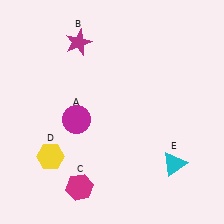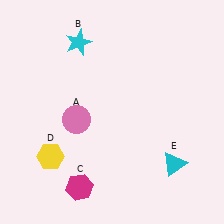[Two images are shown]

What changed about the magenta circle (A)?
In Image 1, A is magenta. In Image 2, it changed to pink.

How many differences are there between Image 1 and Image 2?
There are 2 differences between the two images.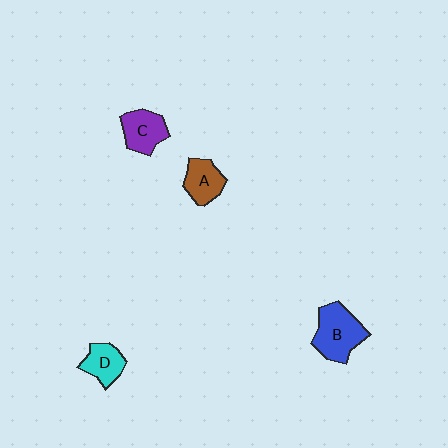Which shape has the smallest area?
Shape D (cyan).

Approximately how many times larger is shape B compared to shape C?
Approximately 1.4 times.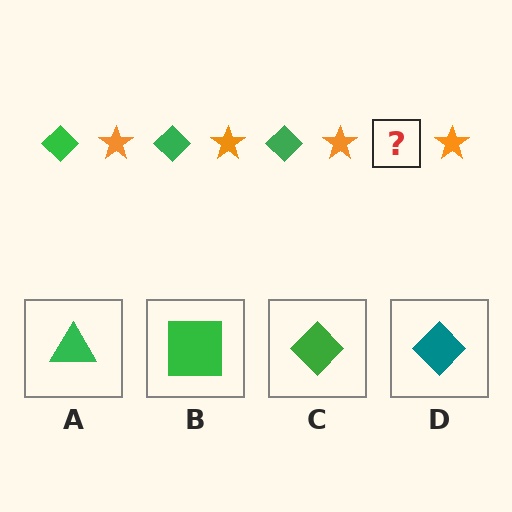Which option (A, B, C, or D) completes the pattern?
C.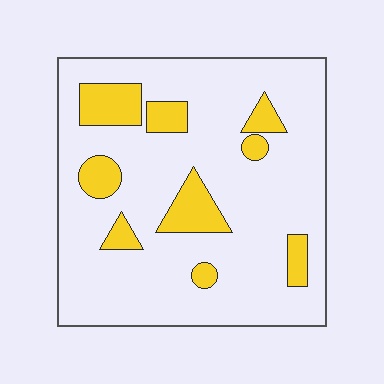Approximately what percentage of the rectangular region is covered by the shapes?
Approximately 15%.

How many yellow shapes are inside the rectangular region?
9.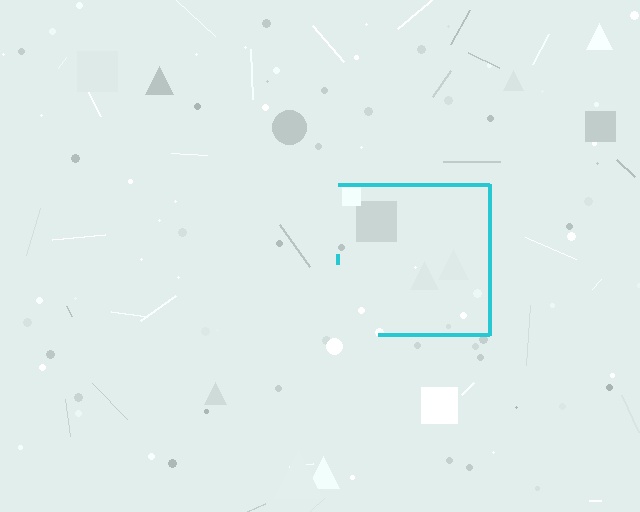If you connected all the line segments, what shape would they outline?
They would outline a square.